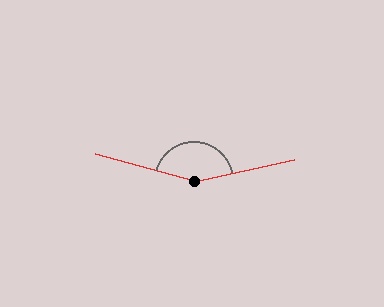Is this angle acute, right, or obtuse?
It is obtuse.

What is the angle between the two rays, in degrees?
Approximately 153 degrees.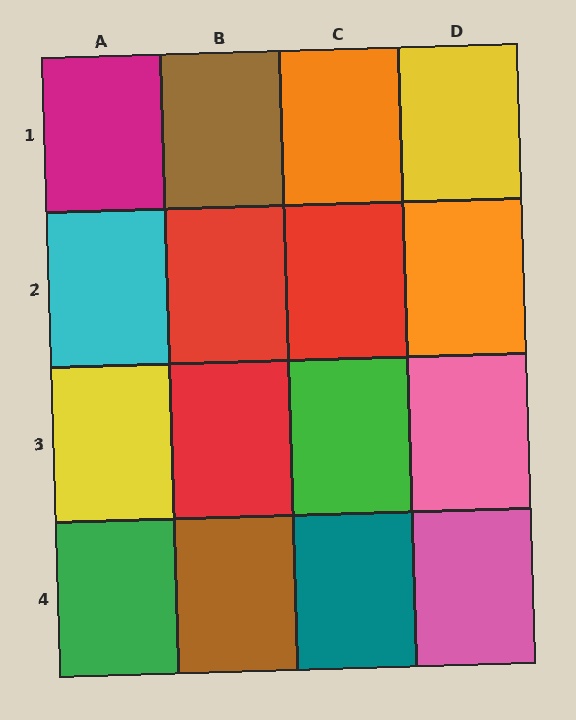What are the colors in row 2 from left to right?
Cyan, red, red, orange.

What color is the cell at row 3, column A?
Yellow.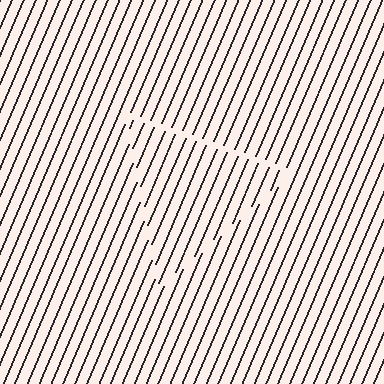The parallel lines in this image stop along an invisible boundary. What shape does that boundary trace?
An illusory triangle. The interior of the shape contains the same grating, shifted by half a period — the contour is defined by the phase discontinuity where line-ends from the inner and outer gratings abut.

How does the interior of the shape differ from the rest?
The interior of the shape contains the same grating, shifted by half a period — the contour is defined by the phase discontinuity where line-ends from the inner and outer gratings abut.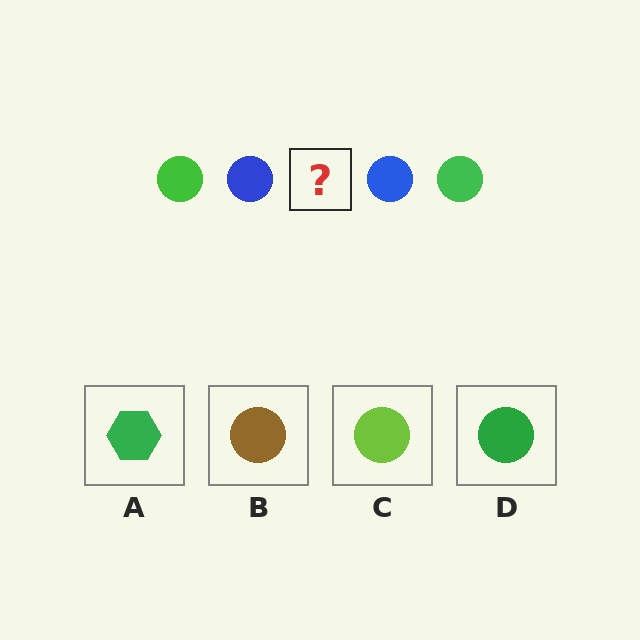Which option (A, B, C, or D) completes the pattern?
D.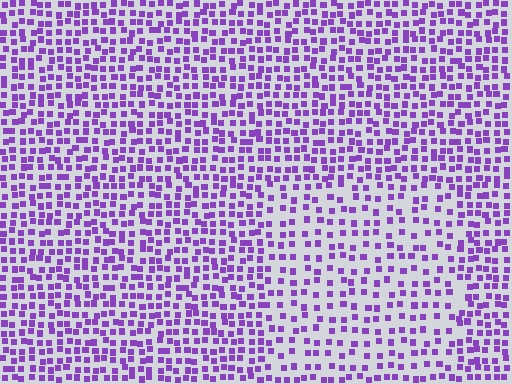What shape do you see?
I see a rectangle.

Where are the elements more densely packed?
The elements are more densely packed outside the rectangle boundary.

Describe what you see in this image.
The image contains small purple elements arranged at two different densities. A rectangle-shaped region is visible where the elements are less densely packed than the surrounding area.